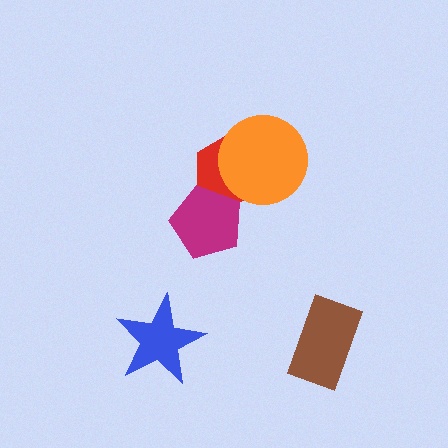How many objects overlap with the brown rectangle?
0 objects overlap with the brown rectangle.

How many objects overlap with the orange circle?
1 object overlaps with the orange circle.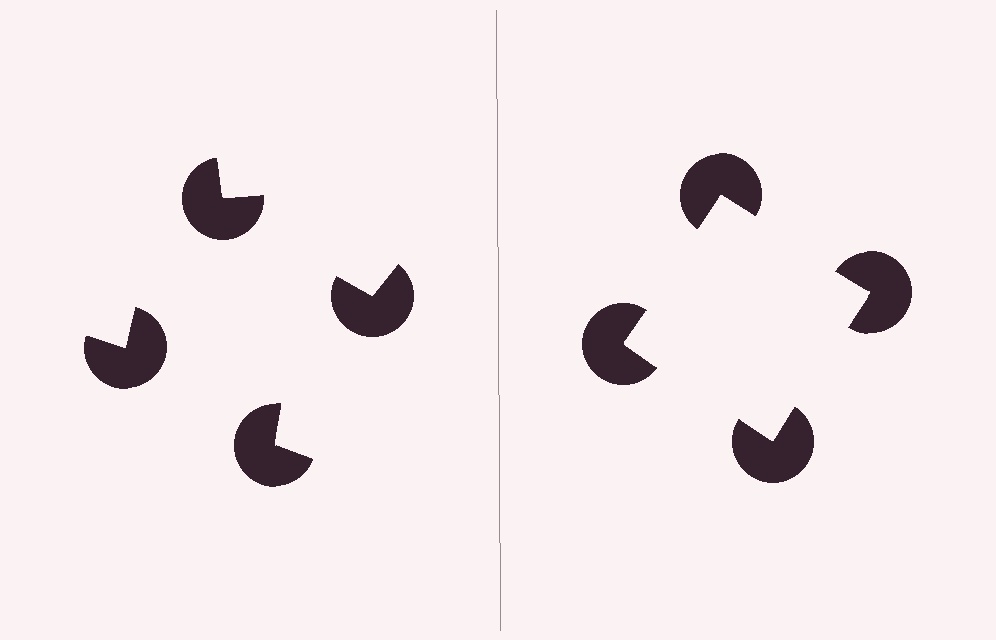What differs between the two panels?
The pac-man discs are positioned identically on both sides; only the wedge orientations differ. On the right they align to a square; on the left they are misaligned.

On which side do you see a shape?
An illusory square appears on the right side. On the left side the wedge cuts are rotated, so no coherent shape forms.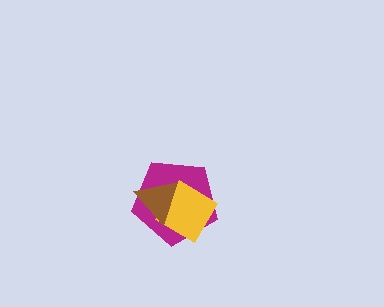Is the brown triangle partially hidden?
No, no other shape covers it.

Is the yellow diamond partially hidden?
Yes, it is partially covered by another shape.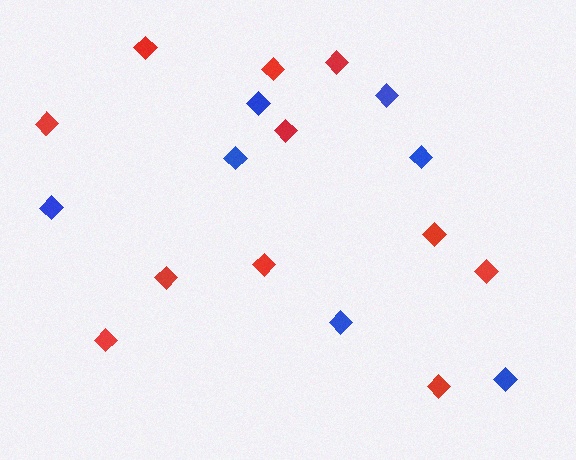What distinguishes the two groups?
There are 2 groups: one group of red diamonds (11) and one group of blue diamonds (7).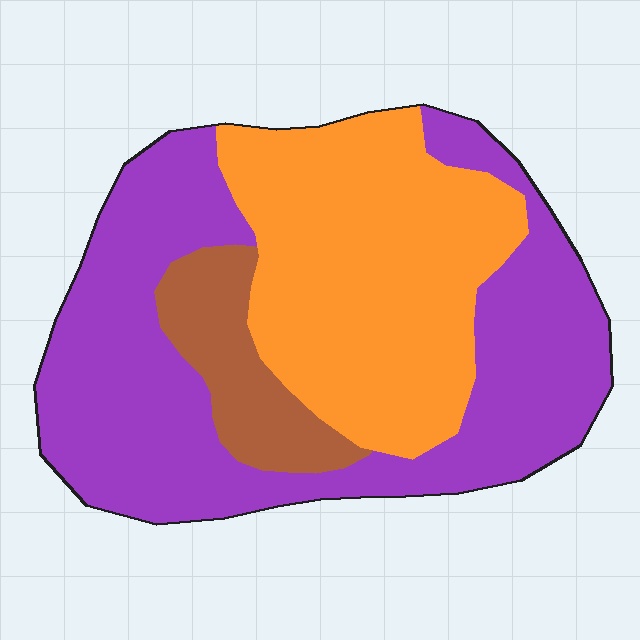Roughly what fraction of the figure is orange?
Orange covers roughly 40% of the figure.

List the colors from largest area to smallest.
From largest to smallest: purple, orange, brown.